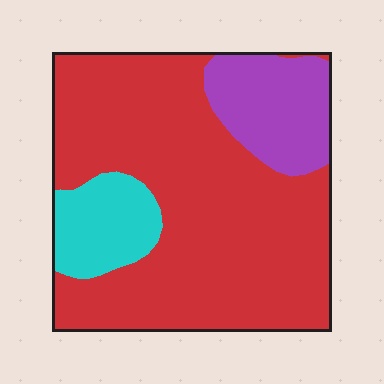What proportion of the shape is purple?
Purple covers roughly 15% of the shape.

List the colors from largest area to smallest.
From largest to smallest: red, purple, cyan.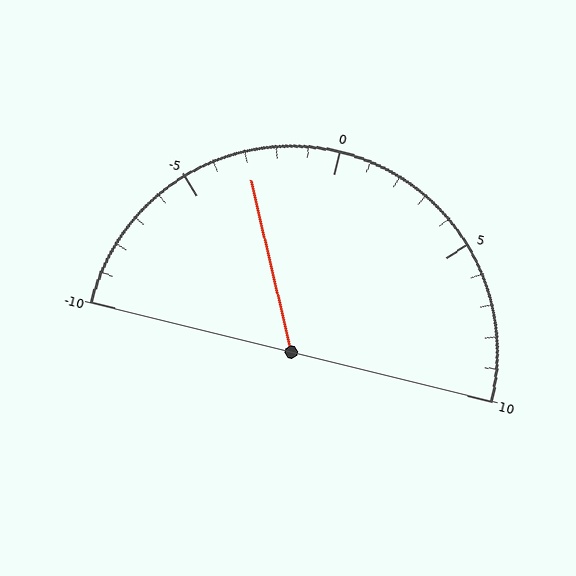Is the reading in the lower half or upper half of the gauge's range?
The reading is in the lower half of the range (-10 to 10).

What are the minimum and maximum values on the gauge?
The gauge ranges from -10 to 10.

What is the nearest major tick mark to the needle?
The nearest major tick mark is -5.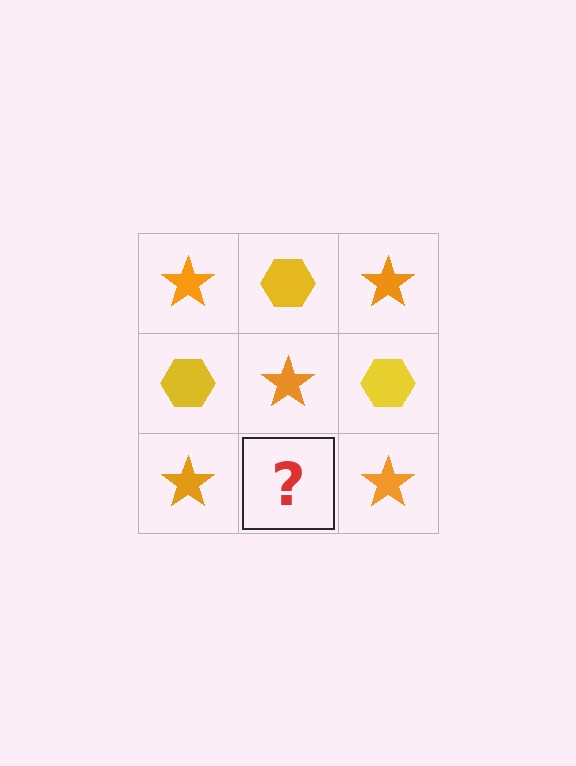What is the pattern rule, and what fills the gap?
The rule is that it alternates orange star and yellow hexagon in a checkerboard pattern. The gap should be filled with a yellow hexagon.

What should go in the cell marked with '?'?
The missing cell should contain a yellow hexagon.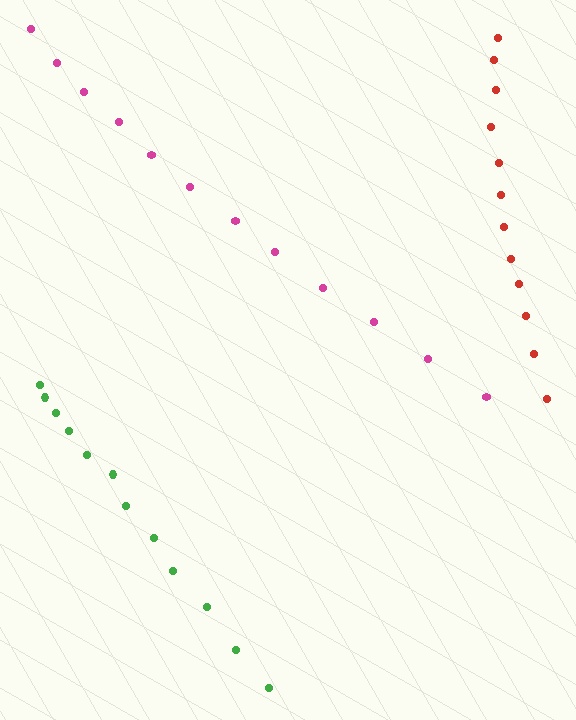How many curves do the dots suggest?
There are 3 distinct paths.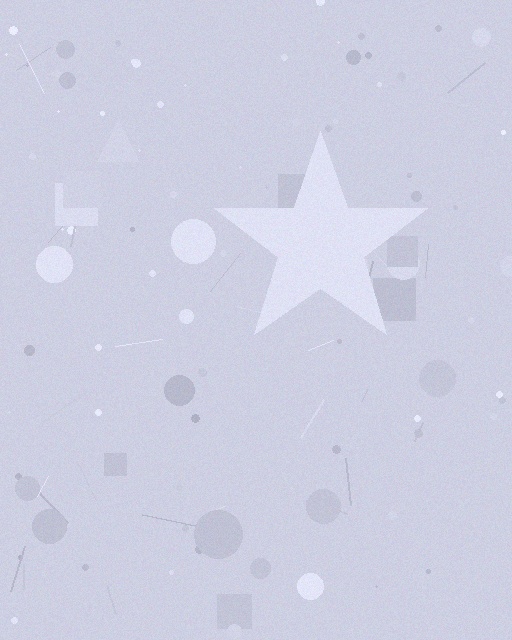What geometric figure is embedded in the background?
A star is embedded in the background.